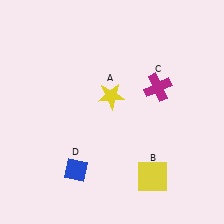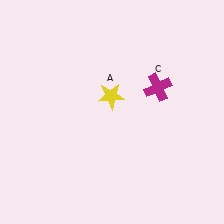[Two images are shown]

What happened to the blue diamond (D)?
The blue diamond (D) was removed in Image 2. It was in the bottom-left area of Image 1.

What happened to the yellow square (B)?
The yellow square (B) was removed in Image 2. It was in the bottom-right area of Image 1.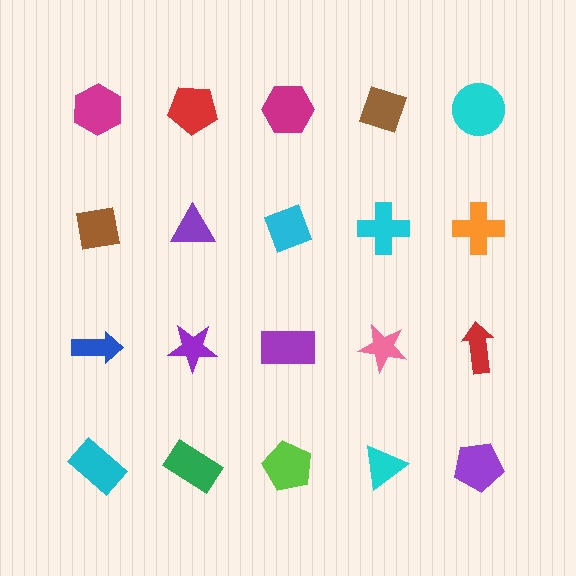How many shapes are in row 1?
5 shapes.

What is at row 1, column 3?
A magenta hexagon.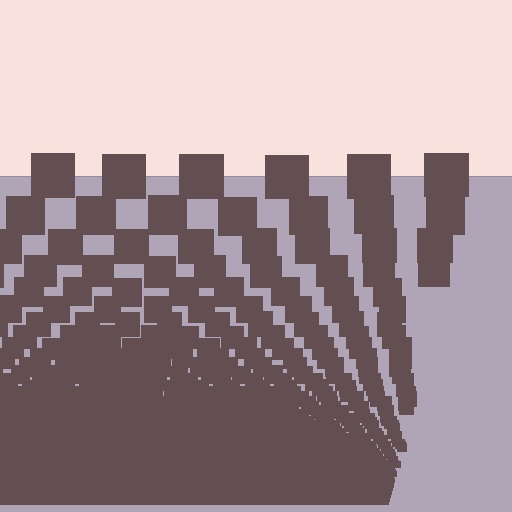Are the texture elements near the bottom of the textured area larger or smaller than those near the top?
Smaller. The gradient is inverted — elements near the bottom are smaller and denser.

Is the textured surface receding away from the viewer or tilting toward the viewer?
The surface appears to tilt toward the viewer. Texture elements get larger and sparser toward the top.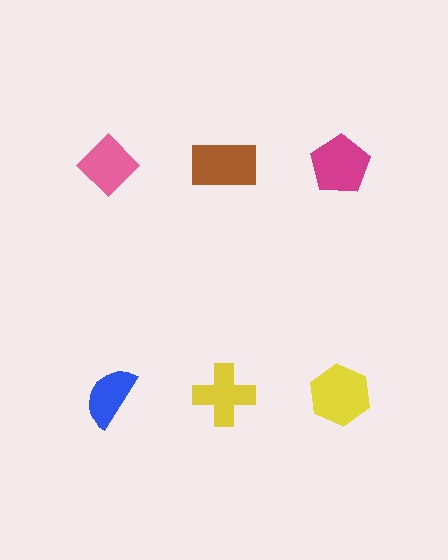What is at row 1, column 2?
A brown rectangle.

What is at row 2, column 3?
A yellow hexagon.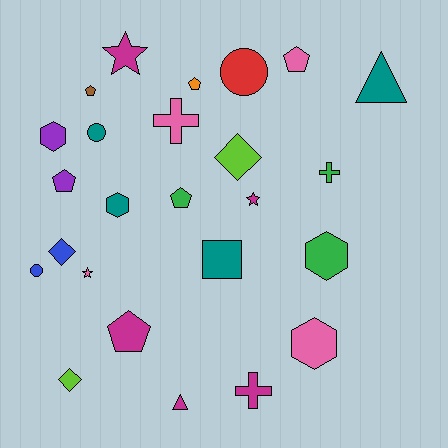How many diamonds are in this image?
There are 3 diamonds.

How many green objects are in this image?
There are 3 green objects.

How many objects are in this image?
There are 25 objects.